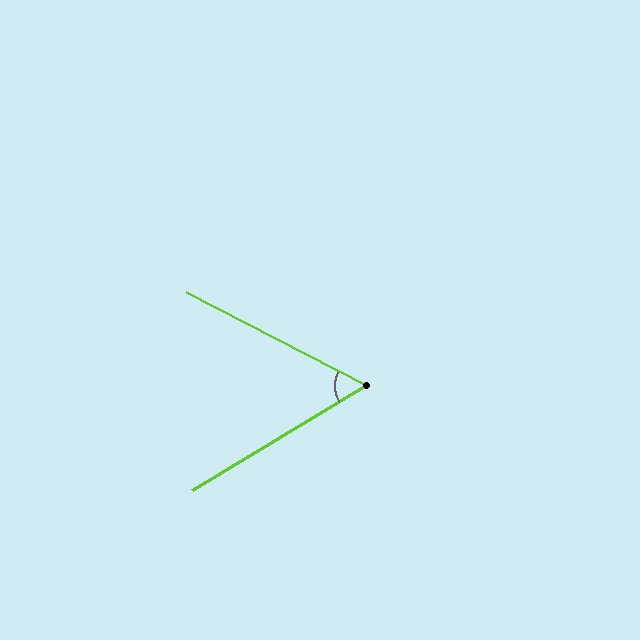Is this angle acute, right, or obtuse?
It is acute.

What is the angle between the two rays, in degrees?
Approximately 58 degrees.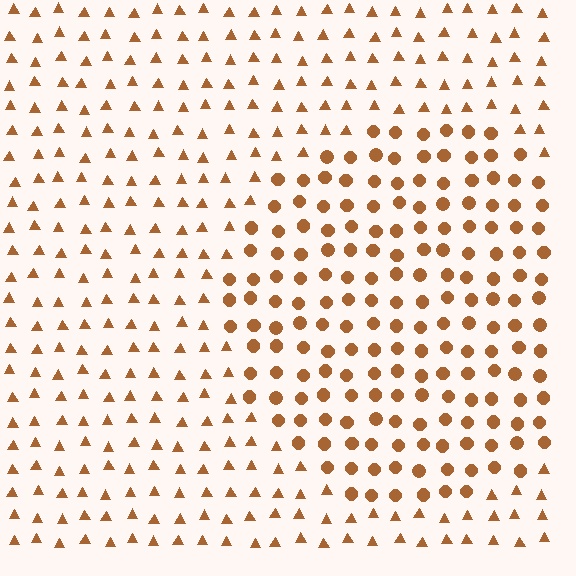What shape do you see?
I see a circle.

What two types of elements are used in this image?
The image uses circles inside the circle region and triangles outside it.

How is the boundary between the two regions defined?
The boundary is defined by a change in element shape: circles inside vs. triangles outside. All elements share the same color and spacing.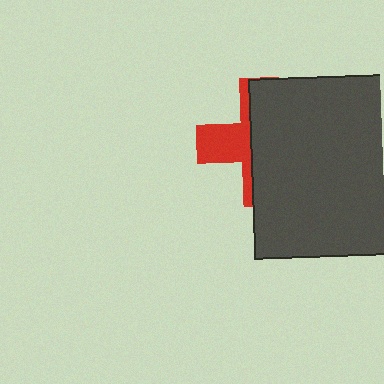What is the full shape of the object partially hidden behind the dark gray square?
The partially hidden object is a red cross.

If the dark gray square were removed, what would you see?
You would see the complete red cross.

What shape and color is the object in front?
The object in front is a dark gray square.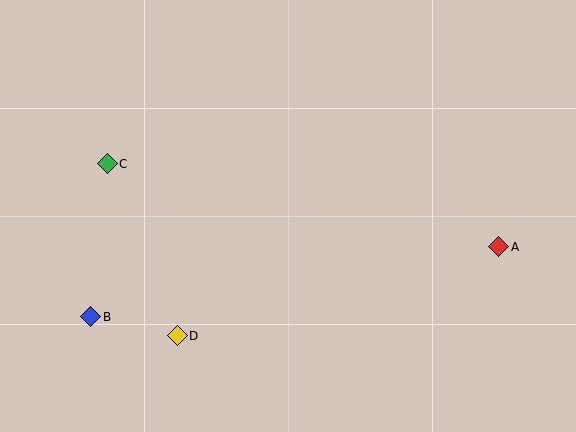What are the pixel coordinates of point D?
Point D is at (177, 336).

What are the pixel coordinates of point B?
Point B is at (91, 317).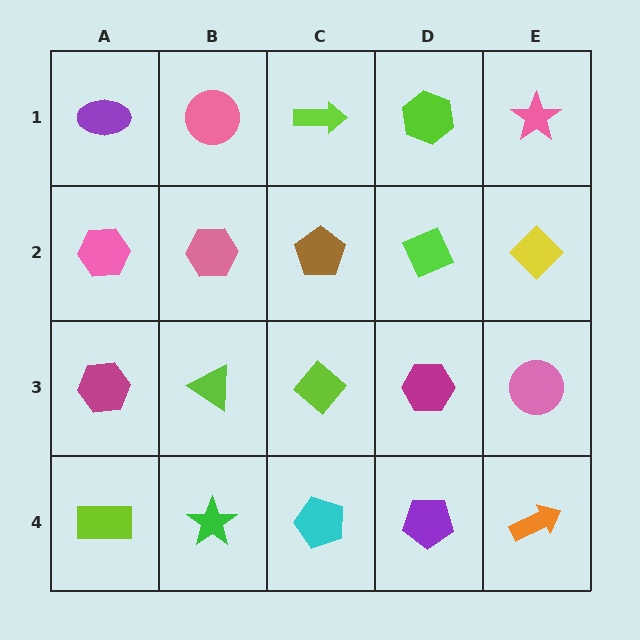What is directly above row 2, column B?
A pink circle.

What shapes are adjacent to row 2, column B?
A pink circle (row 1, column B), a lime triangle (row 3, column B), a pink hexagon (row 2, column A), a brown pentagon (row 2, column C).